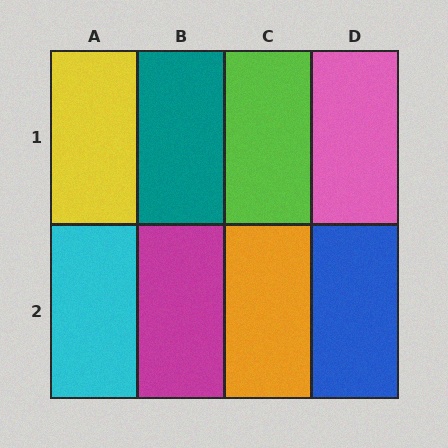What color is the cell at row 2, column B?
Magenta.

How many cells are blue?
1 cell is blue.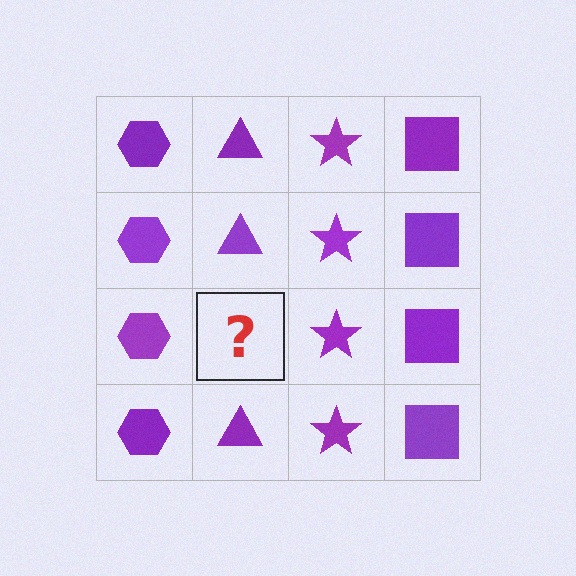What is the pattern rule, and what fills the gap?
The rule is that each column has a consistent shape. The gap should be filled with a purple triangle.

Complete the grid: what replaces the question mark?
The question mark should be replaced with a purple triangle.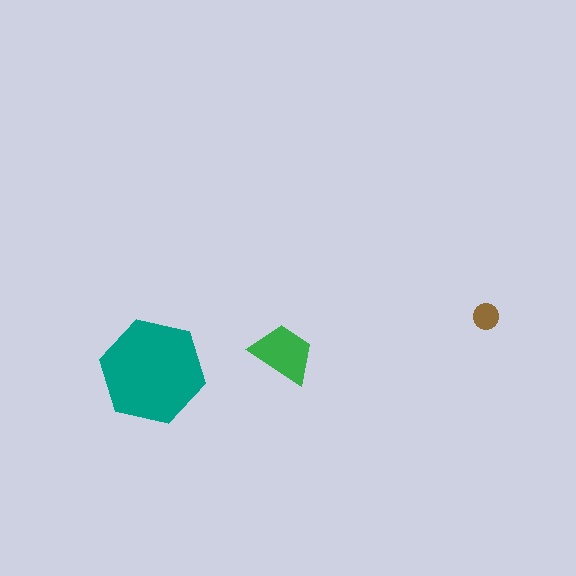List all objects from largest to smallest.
The teal hexagon, the green trapezoid, the brown circle.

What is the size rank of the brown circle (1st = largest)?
3rd.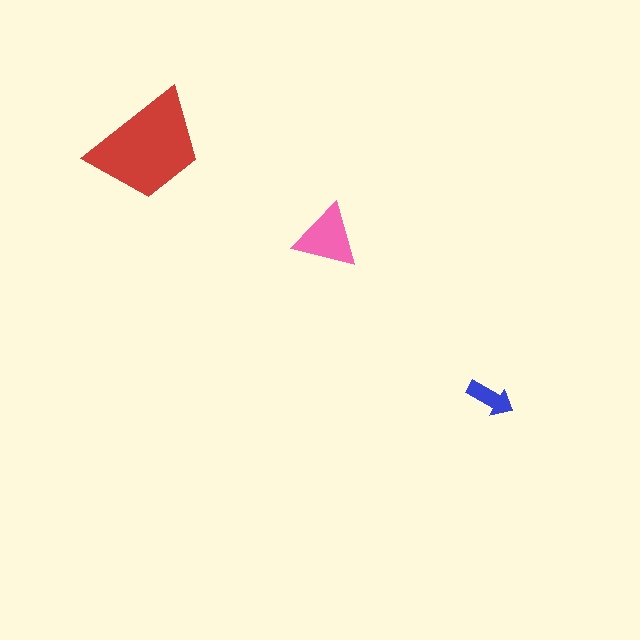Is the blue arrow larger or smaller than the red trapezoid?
Smaller.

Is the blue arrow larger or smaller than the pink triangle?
Smaller.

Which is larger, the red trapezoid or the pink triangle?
The red trapezoid.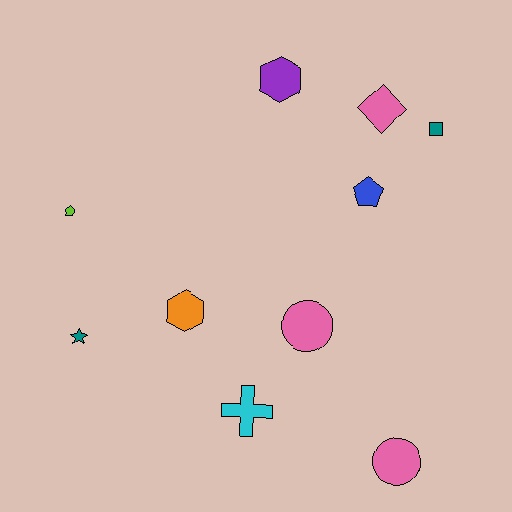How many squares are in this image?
There is 1 square.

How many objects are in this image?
There are 10 objects.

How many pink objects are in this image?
There are 3 pink objects.